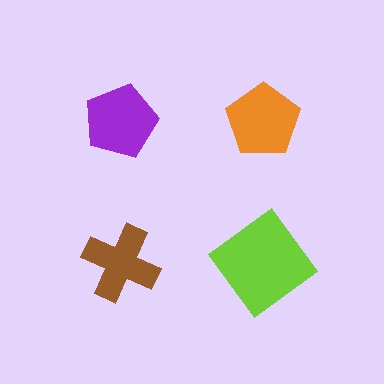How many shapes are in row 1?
2 shapes.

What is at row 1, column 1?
A purple pentagon.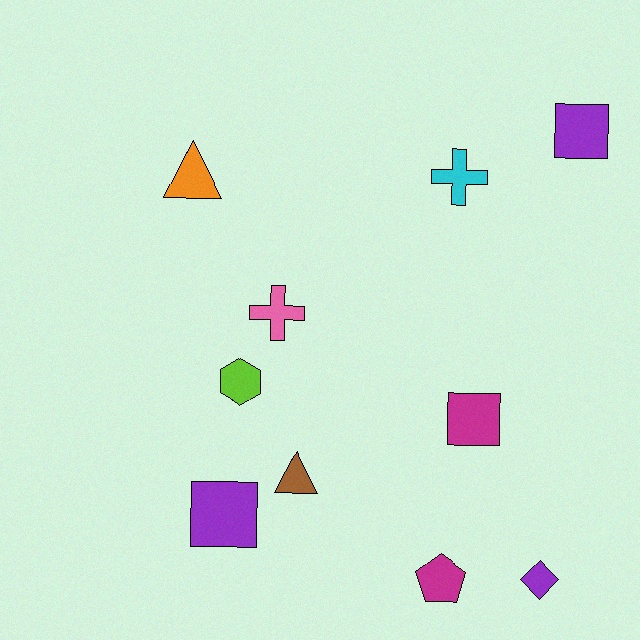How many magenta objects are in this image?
There are 2 magenta objects.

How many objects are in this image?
There are 10 objects.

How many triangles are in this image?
There are 2 triangles.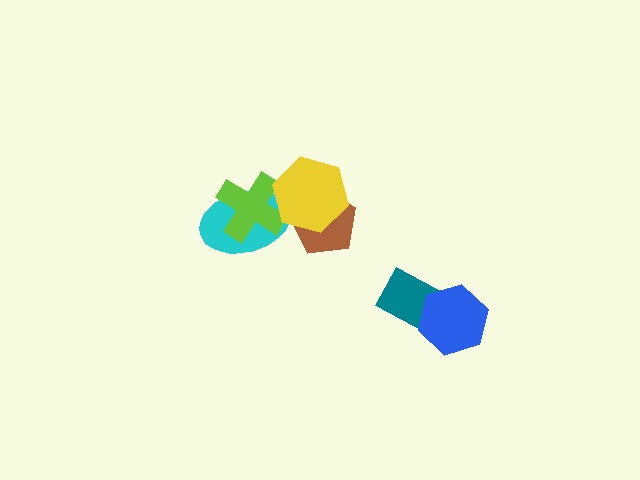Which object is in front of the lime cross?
The yellow hexagon is in front of the lime cross.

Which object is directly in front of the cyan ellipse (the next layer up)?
The lime cross is directly in front of the cyan ellipse.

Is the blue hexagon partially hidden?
No, no other shape covers it.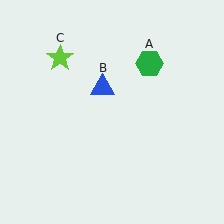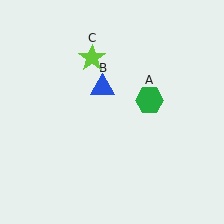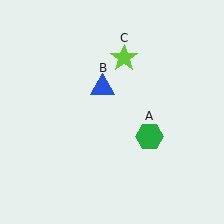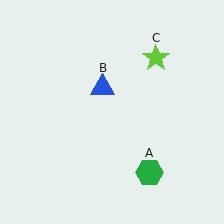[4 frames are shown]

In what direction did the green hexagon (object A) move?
The green hexagon (object A) moved down.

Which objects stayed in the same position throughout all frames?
Blue triangle (object B) remained stationary.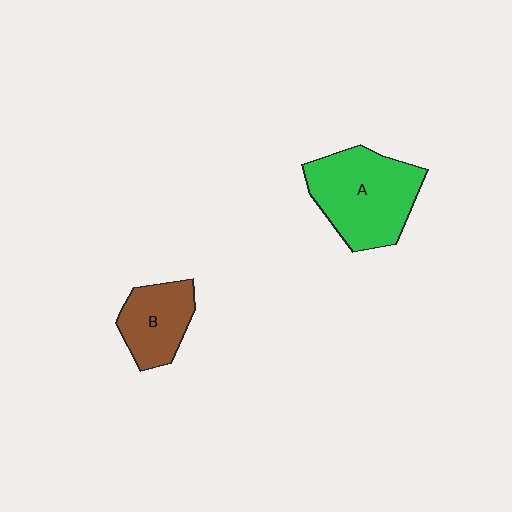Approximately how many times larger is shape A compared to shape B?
Approximately 1.7 times.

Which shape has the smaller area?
Shape B (brown).